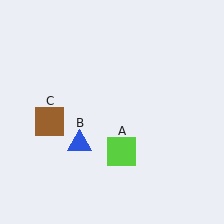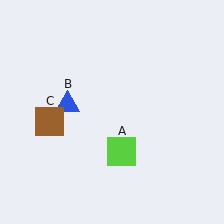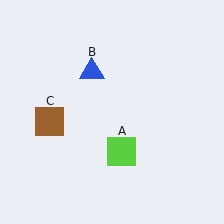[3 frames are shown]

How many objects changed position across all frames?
1 object changed position: blue triangle (object B).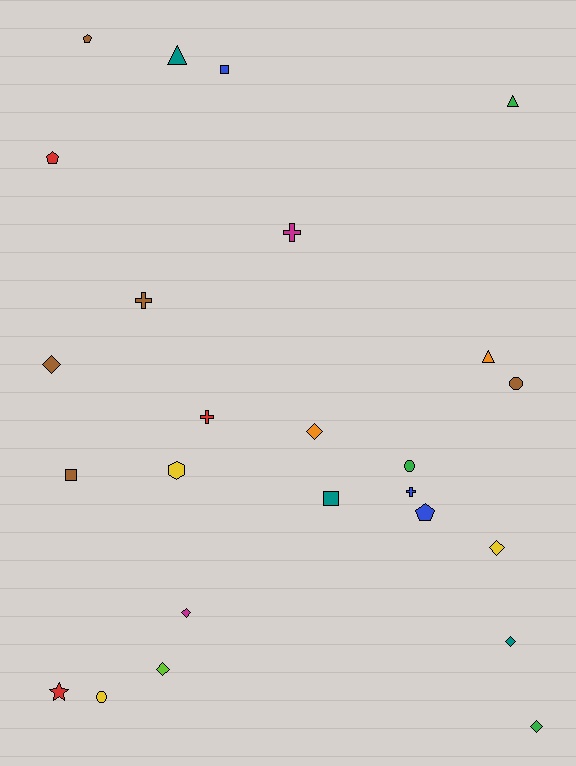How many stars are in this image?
There is 1 star.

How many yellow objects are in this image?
There are 3 yellow objects.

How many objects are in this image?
There are 25 objects.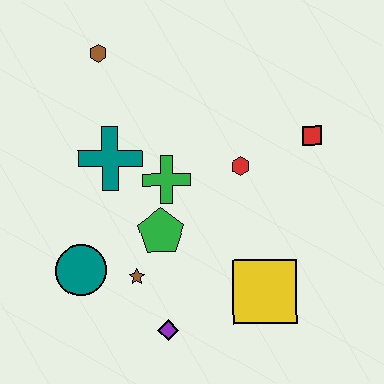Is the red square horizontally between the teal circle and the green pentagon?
No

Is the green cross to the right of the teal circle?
Yes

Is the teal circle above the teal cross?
No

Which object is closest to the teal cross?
The green cross is closest to the teal cross.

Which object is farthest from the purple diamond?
The brown hexagon is farthest from the purple diamond.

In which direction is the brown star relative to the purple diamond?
The brown star is above the purple diamond.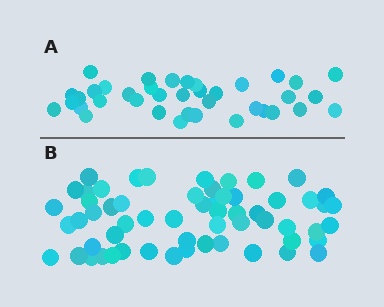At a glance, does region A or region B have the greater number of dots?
Region B (the bottom region) has more dots.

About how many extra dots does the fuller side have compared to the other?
Region B has approximately 20 more dots than region A.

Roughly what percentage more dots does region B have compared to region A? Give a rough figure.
About 55% more.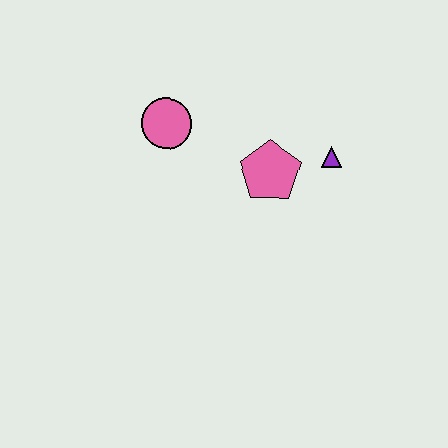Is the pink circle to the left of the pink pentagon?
Yes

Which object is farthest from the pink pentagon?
The pink circle is farthest from the pink pentagon.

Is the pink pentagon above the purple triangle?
No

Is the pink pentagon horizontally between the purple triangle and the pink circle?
Yes